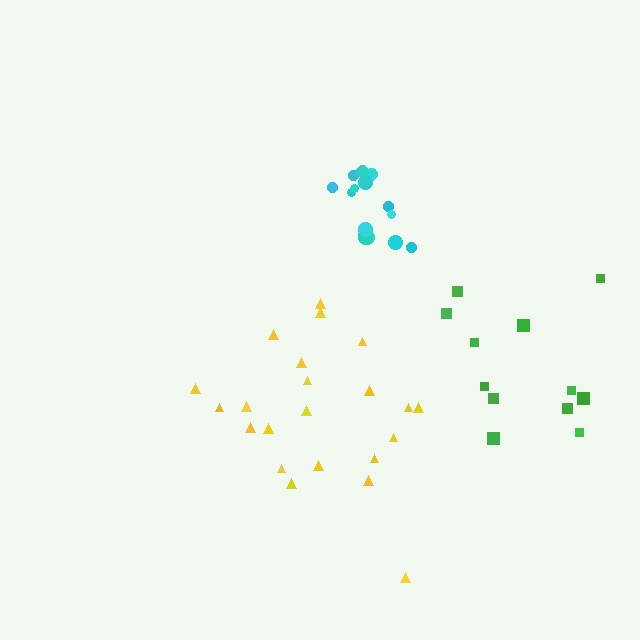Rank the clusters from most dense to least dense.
cyan, yellow, green.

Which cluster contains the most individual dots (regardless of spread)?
Yellow (22).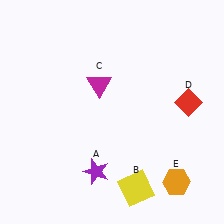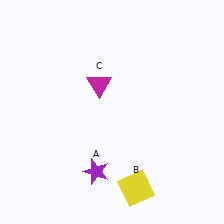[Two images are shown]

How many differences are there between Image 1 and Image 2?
There are 2 differences between the two images.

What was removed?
The red diamond (D), the orange hexagon (E) were removed in Image 2.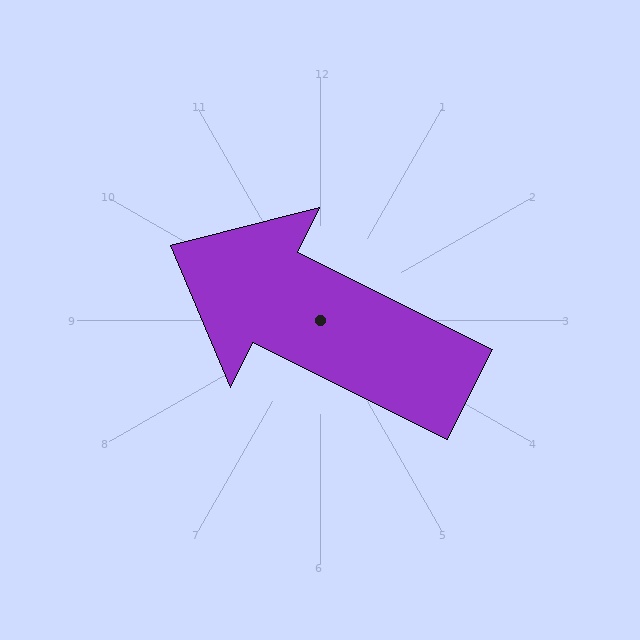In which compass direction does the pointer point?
Northwest.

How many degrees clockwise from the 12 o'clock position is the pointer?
Approximately 297 degrees.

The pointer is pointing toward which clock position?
Roughly 10 o'clock.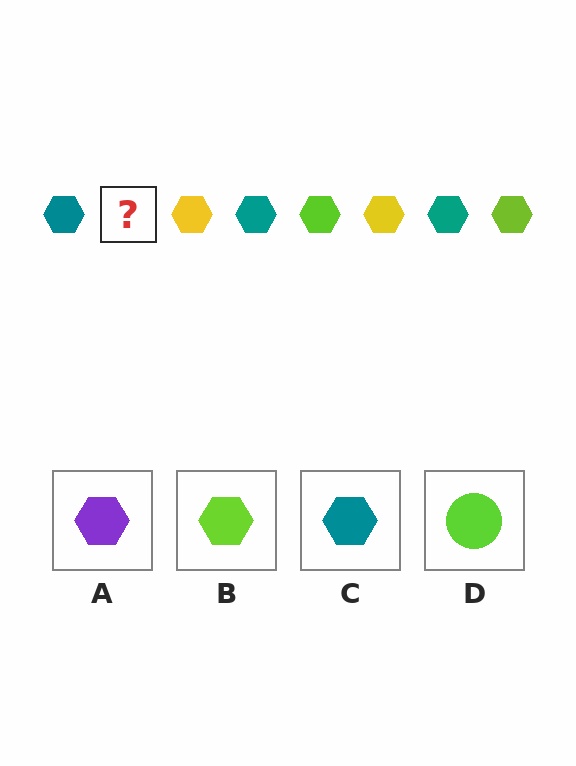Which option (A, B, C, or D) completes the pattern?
B.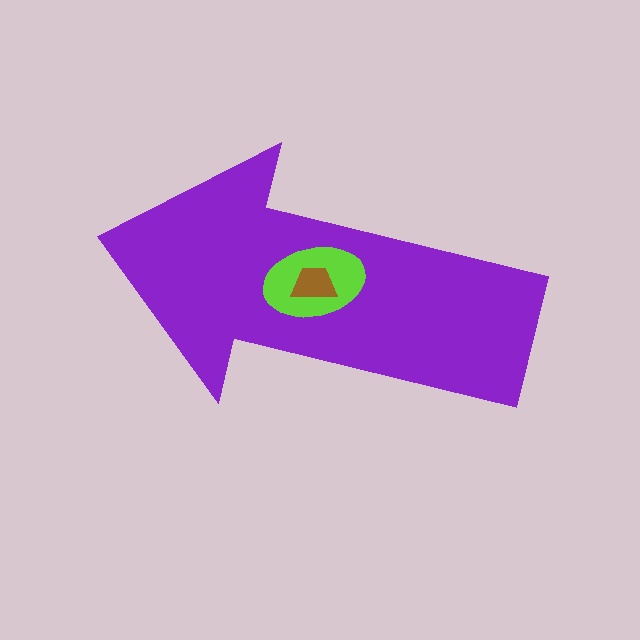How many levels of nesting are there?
3.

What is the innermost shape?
The brown trapezoid.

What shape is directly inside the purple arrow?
The lime ellipse.